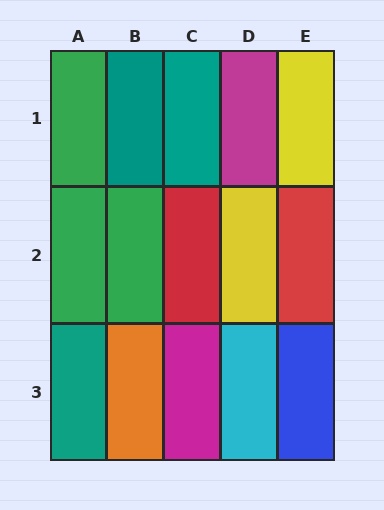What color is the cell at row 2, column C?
Red.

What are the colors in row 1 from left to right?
Green, teal, teal, magenta, yellow.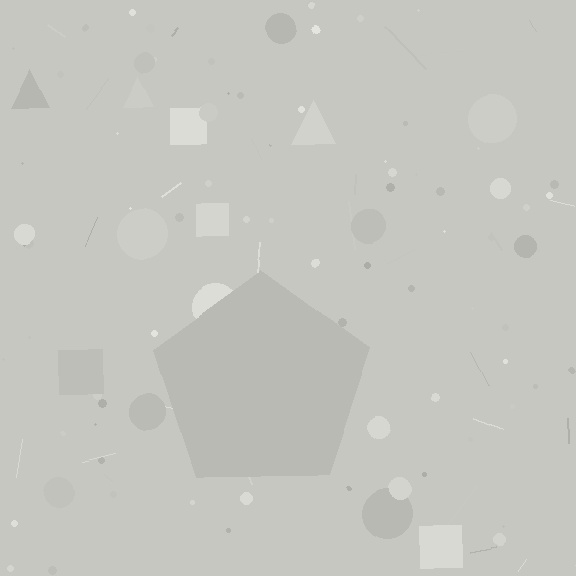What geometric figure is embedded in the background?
A pentagon is embedded in the background.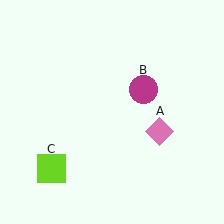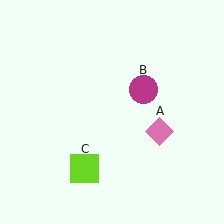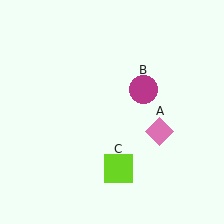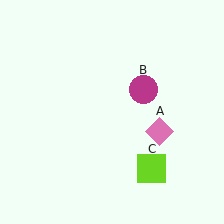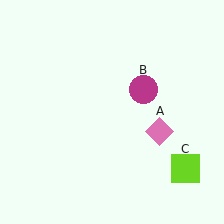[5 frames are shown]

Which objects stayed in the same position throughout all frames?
Pink diamond (object A) and magenta circle (object B) remained stationary.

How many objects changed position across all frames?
1 object changed position: lime square (object C).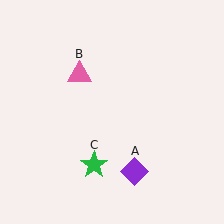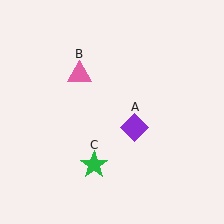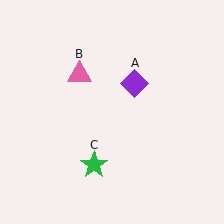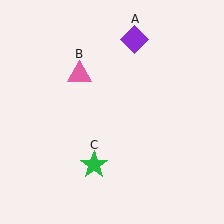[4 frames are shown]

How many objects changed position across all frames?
1 object changed position: purple diamond (object A).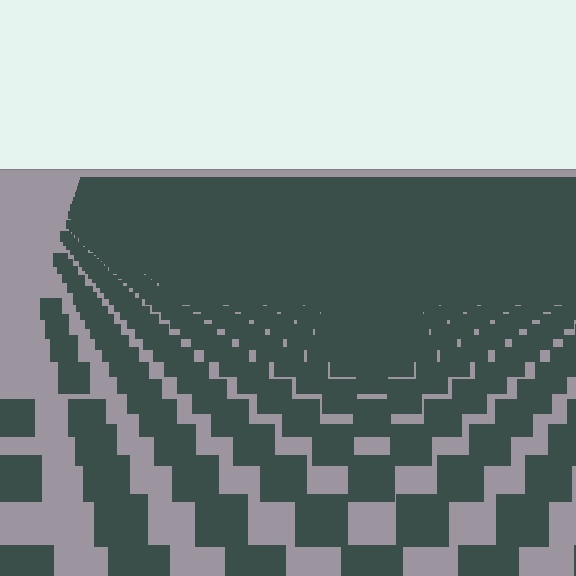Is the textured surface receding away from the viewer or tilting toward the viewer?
The surface is receding away from the viewer. Texture elements get smaller and denser toward the top.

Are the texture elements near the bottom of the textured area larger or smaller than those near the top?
Larger. Near the bottom, elements are closer to the viewer and appear at a bigger on-screen size.